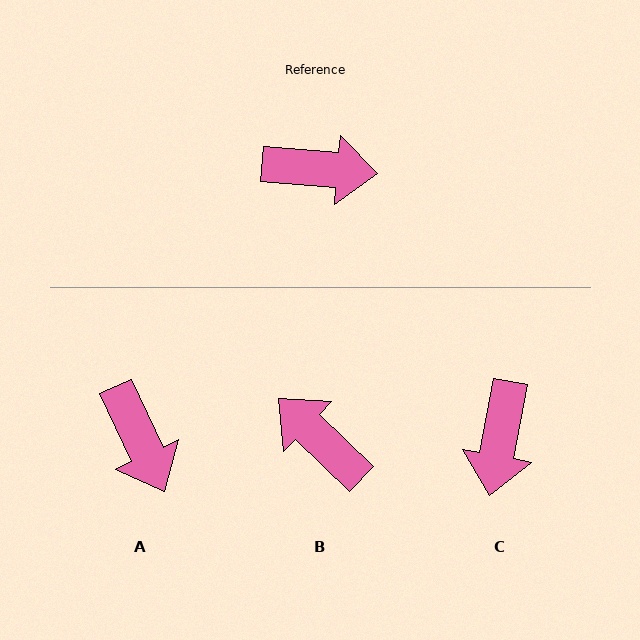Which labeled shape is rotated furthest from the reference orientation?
B, about 141 degrees away.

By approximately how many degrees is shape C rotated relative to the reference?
Approximately 96 degrees clockwise.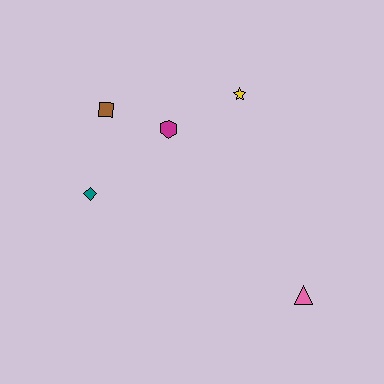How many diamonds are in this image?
There is 1 diamond.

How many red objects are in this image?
There are no red objects.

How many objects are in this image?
There are 5 objects.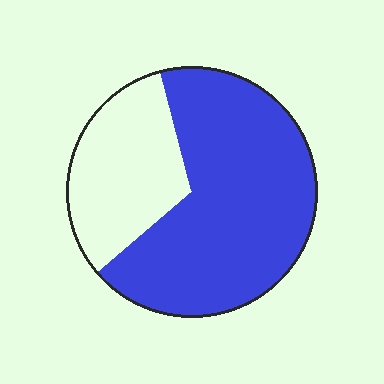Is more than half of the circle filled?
Yes.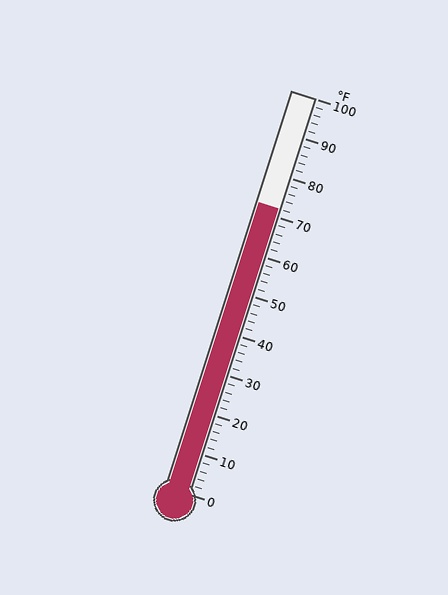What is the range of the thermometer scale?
The thermometer scale ranges from 0°F to 100°F.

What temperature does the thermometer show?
The thermometer shows approximately 72°F.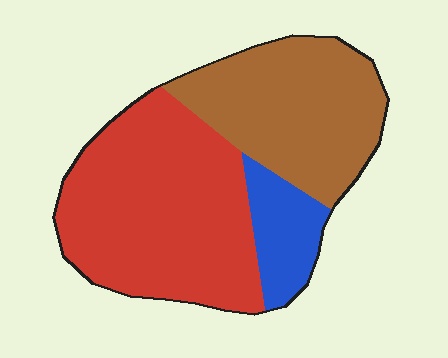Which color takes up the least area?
Blue, at roughly 10%.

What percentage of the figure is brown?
Brown takes up about three eighths (3/8) of the figure.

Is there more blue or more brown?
Brown.